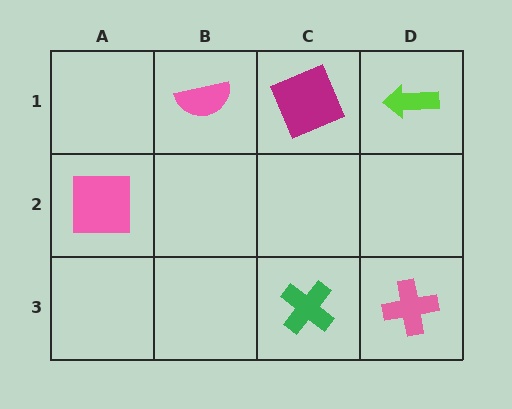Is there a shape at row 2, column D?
No, that cell is empty.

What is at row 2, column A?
A pink square.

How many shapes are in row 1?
3 shapes.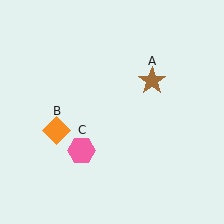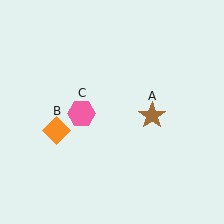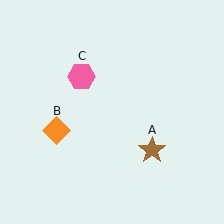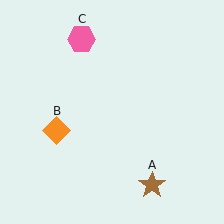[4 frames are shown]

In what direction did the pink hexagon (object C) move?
The pink hexagon (object C) moved up.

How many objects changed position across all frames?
2 objects changed position: brown star (object A), pink hexagon (object C).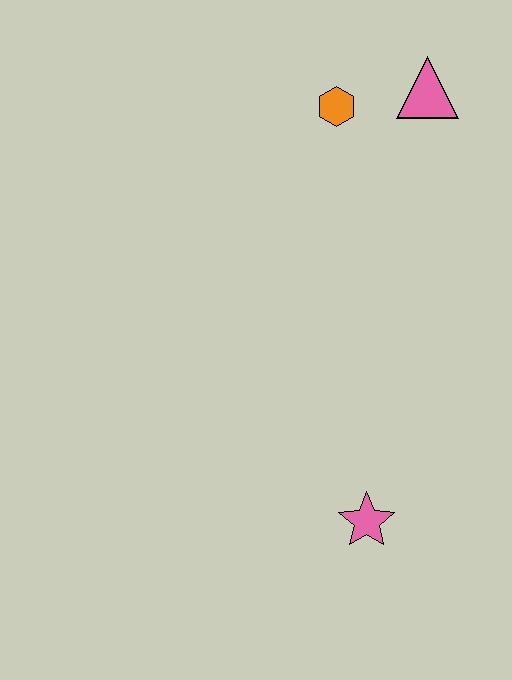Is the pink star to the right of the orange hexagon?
Yes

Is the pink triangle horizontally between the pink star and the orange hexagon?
No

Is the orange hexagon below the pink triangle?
Yes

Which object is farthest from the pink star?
The pink triangle is farthest from the pink star.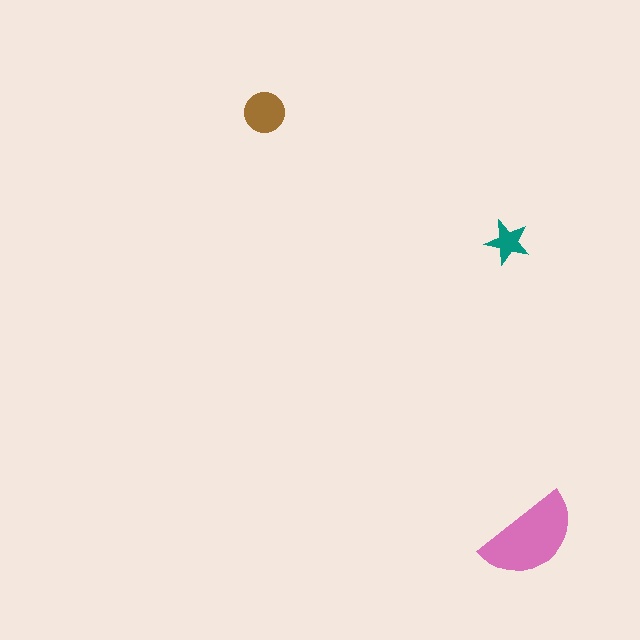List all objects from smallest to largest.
The teal star, the brown circle, the pink semicircle.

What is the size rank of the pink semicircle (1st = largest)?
1st.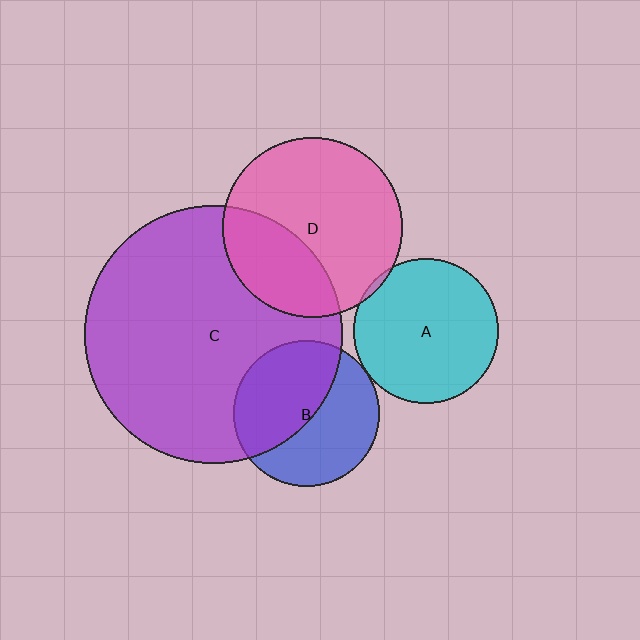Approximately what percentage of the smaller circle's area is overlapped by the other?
Approximately 5%.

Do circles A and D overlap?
Yes.